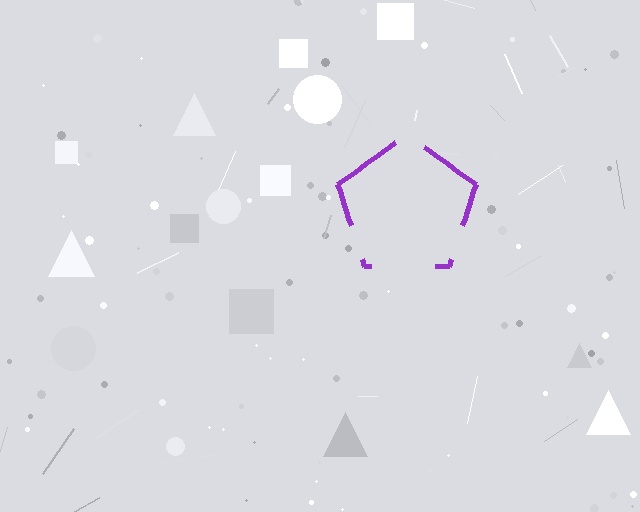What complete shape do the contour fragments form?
The contour fragments form a pentagon.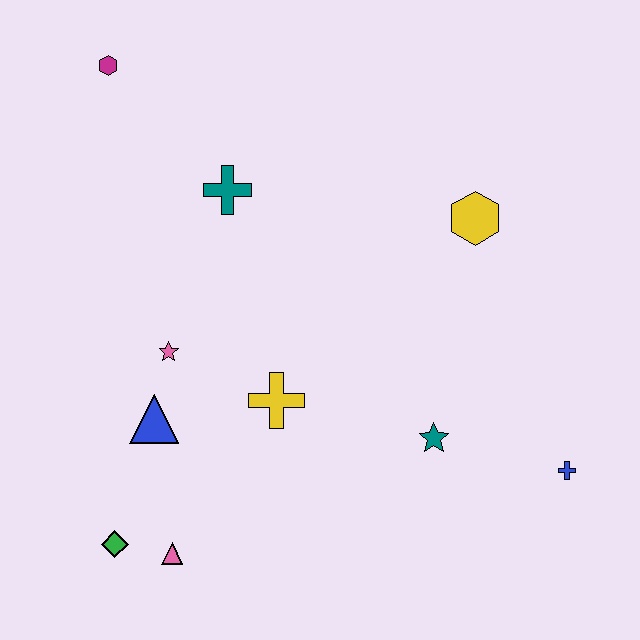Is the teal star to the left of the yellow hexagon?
Yes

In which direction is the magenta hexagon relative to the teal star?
The magenta hexagon is above the teal star.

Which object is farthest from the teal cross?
The blue cross is farthest from the teal cross.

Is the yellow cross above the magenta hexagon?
No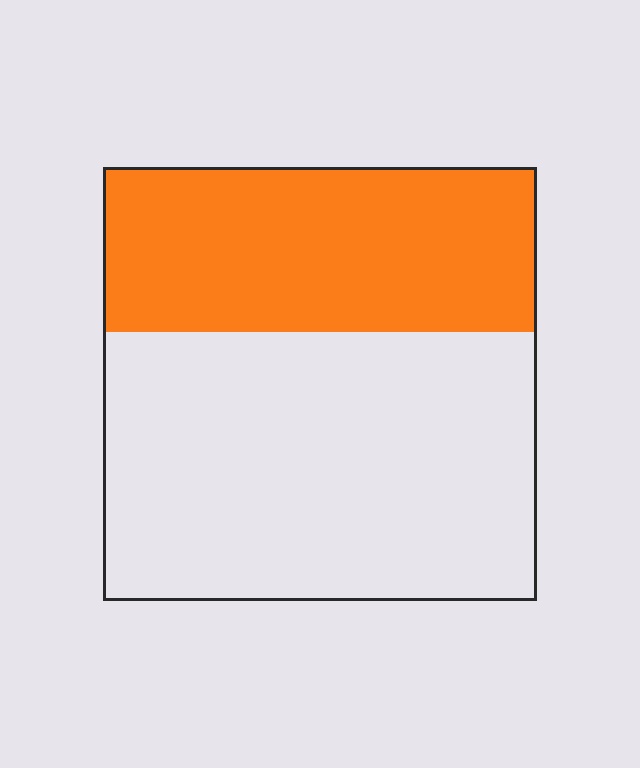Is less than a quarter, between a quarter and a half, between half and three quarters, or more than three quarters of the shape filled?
Between a quarter and a half.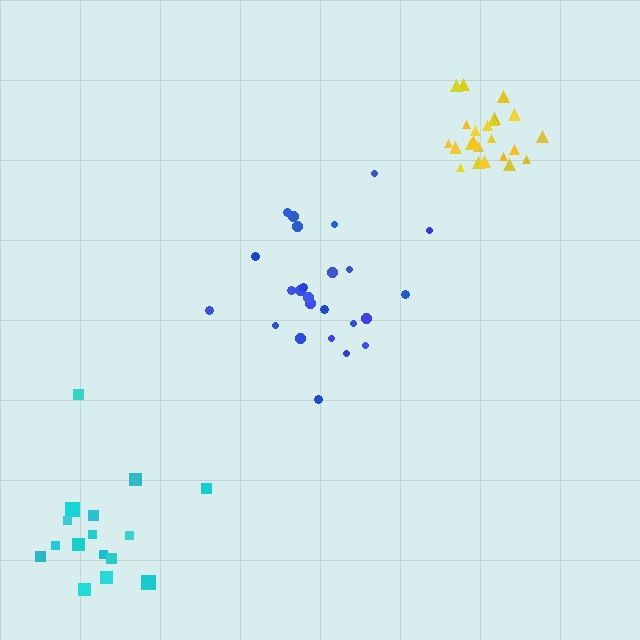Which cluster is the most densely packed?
Yellow.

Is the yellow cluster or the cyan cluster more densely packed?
Yellow.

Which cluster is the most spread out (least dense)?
Cyan.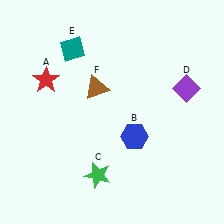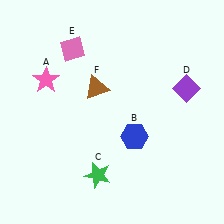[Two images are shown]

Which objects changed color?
A changed from red to pink. E changed from teal to pink.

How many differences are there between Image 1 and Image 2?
There are 2 differences between the two images.